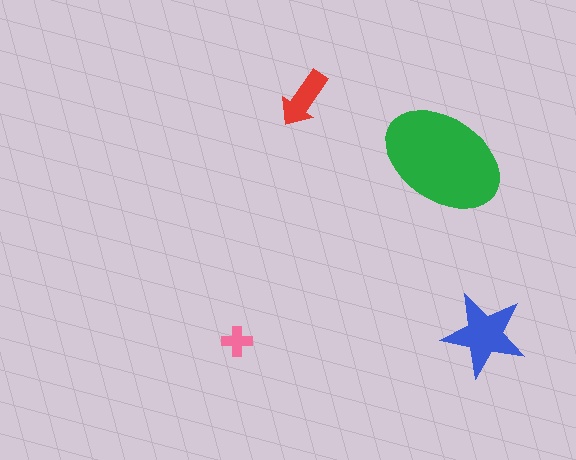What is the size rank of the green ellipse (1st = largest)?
1st.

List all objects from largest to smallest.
The green ellipse, the blue star, the red arrow, the pink cross.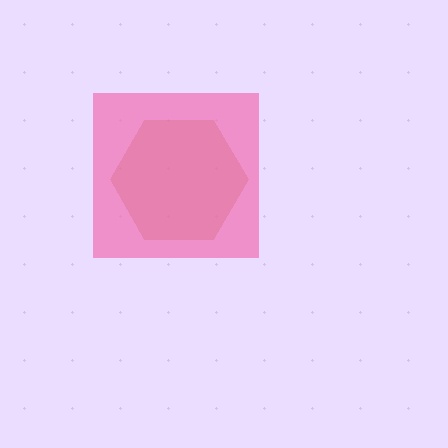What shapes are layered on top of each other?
The layered shapes are: a brown hexagon, a pink square.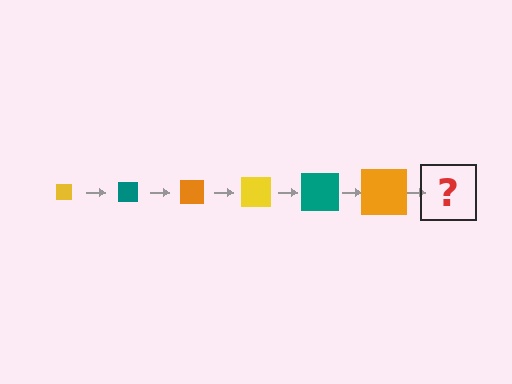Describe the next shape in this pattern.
It should be a yellow square, larger than the previous one.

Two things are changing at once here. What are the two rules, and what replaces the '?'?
The two rules are that the square grows larger each step and the color cycles through yellow, teal, and orange. The '?' should be a yellow square, larger than the previous one.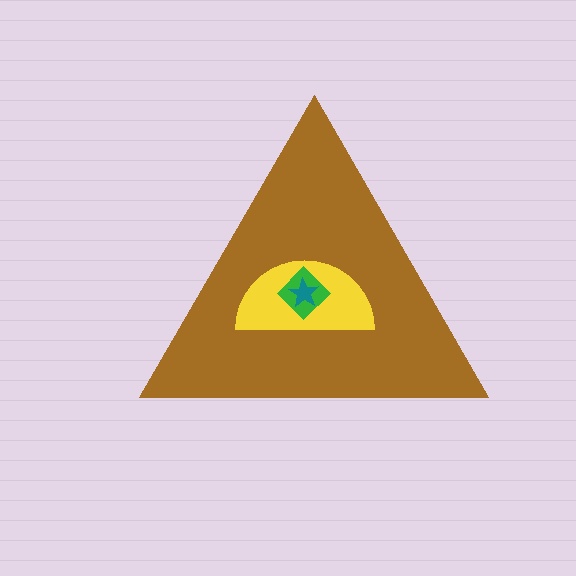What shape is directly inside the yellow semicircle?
The green diamond.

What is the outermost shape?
The brown triangle.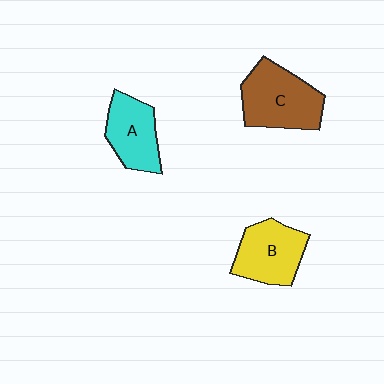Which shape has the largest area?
Shape C (brown).